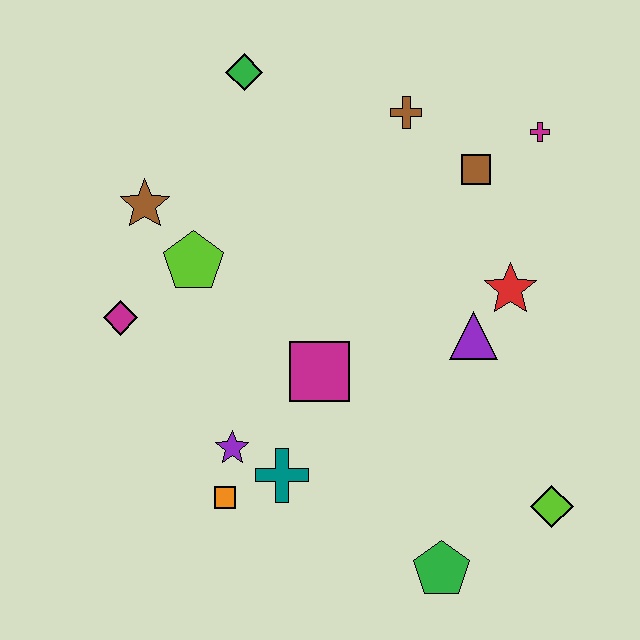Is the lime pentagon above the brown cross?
No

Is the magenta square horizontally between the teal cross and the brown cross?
Yes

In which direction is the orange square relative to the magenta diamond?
The orange square is below the magenta diamond.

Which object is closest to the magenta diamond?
The lime pentagon is closest to the magenta diamond.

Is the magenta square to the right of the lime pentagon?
Yes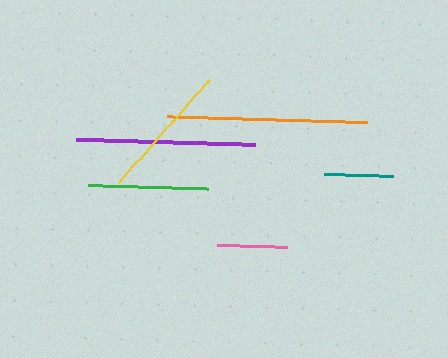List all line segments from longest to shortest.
From longest to shortest: orange, purple, yellow, green, pink, teal.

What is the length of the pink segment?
The pink segment is approximately 70 pixels long.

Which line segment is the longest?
The orange line is the longest at approximately 199 pixels.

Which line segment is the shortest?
The teal line is the shortest at approximately 69 pixels.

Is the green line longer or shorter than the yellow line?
The yellow line is longer than the green line.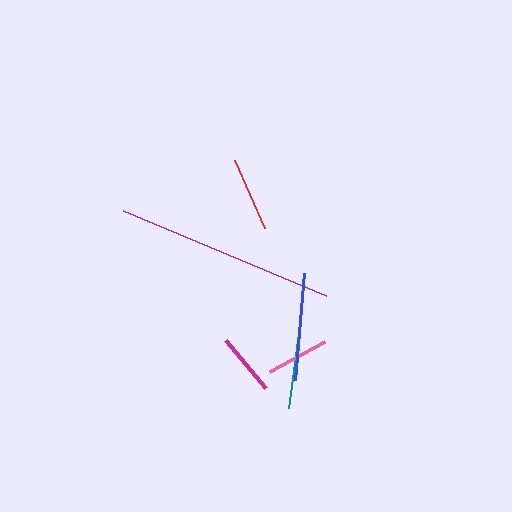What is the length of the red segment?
The red segment is approximately 74 pixels long.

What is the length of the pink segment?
The pink segment is approximately 62 pixels long.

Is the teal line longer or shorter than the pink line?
The teal line is longer than the pink line.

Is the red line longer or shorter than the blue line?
The blue line is longer than the red line.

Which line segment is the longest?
The purple line is the longest at approximately 221 pixels.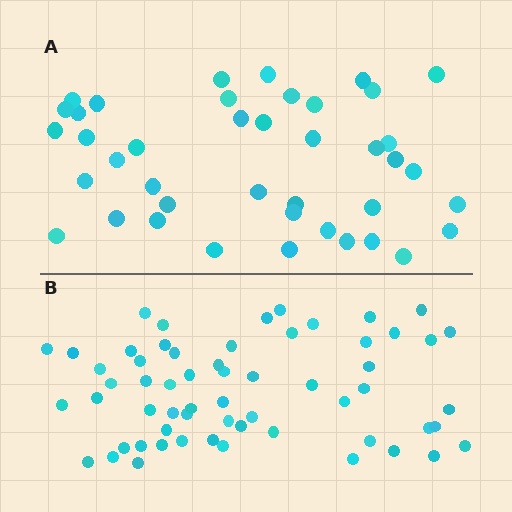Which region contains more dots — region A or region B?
Region B (the bottom region) has more dots.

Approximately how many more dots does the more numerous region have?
Region B has approximately 20 more dots than region A.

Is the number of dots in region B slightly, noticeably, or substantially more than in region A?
Region B has substantially more. The ratio is roughly 1.5 to 1.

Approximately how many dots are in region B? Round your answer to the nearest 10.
About 60 dots.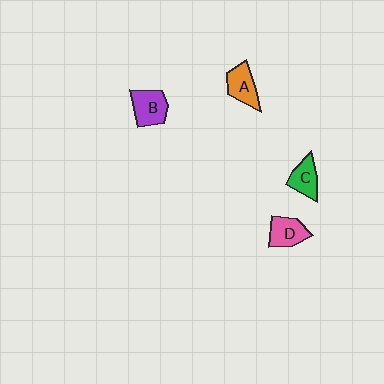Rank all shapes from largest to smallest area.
From largest to smallest: B (purple), A (orange), D (pink), C (green).